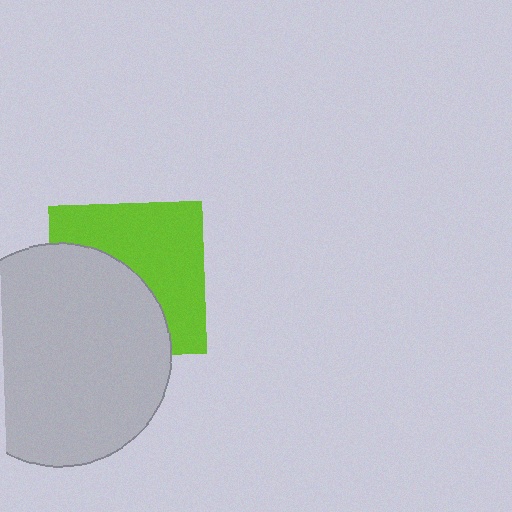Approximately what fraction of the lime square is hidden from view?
Roughly 47% of the lime square is hidden behind the light gray circle.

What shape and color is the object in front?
The object in front is a light gray circle.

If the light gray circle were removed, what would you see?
You would see the complete lime square.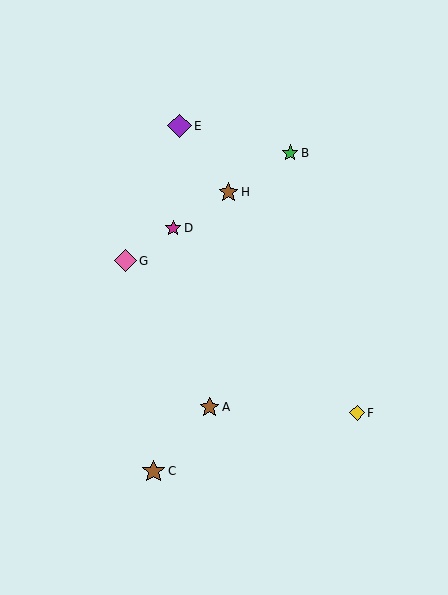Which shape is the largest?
The purple diamond (labeled E) is the largest.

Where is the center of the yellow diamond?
The center of the yellow diamond is at (357, 413).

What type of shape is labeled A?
Shape A is a brown star.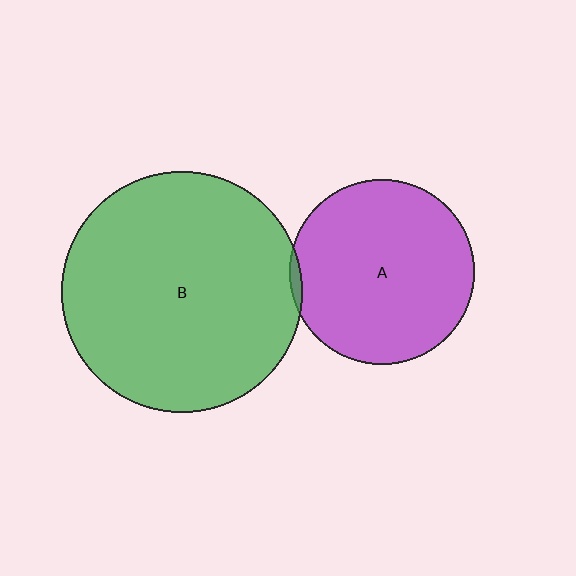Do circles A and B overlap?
Yes.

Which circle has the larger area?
Circle B (green).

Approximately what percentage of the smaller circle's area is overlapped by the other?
Approximately 5%.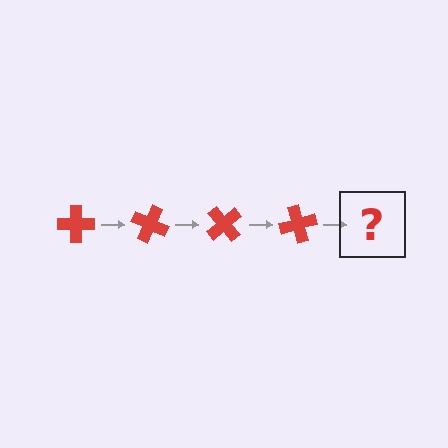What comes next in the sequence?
The next element should be a red cross rotated 100 degrees.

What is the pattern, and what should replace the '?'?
The pattern is that the cross rotates 25 degrees each step. The '?' should be a red cross rotated 100 degrees.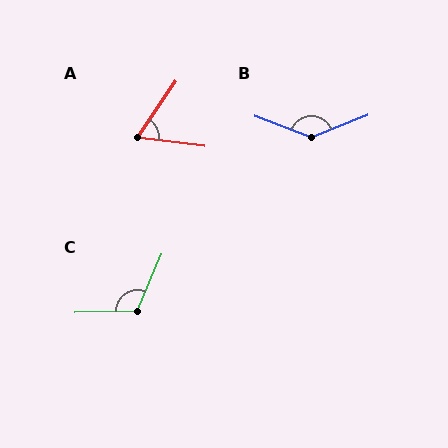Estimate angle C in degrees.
Approximately 115 degrees.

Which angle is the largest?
B, at approximately 137 degrees.